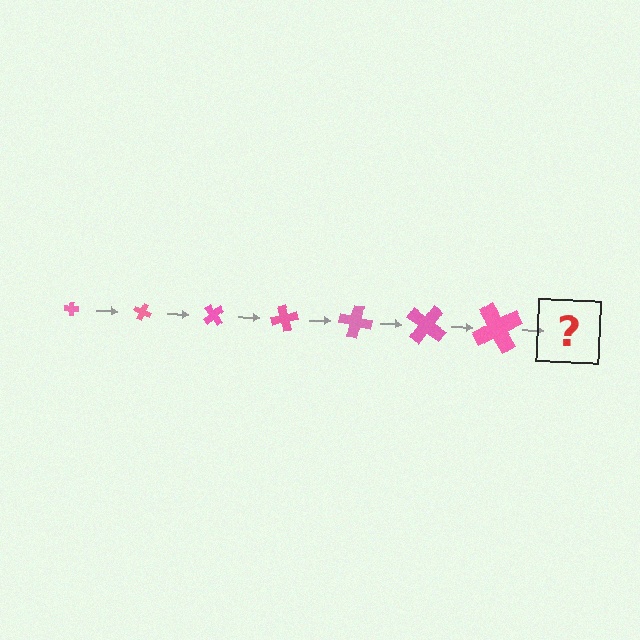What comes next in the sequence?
The next element should be a cross, larger than the previous one and rotated 175 degrees from the start.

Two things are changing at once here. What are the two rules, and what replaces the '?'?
The two rules are that the cross grows larger each step and it rotates 25 degrees each step. The '?' should be a cross, larger than the previous one and rotated 175 degrees from the start.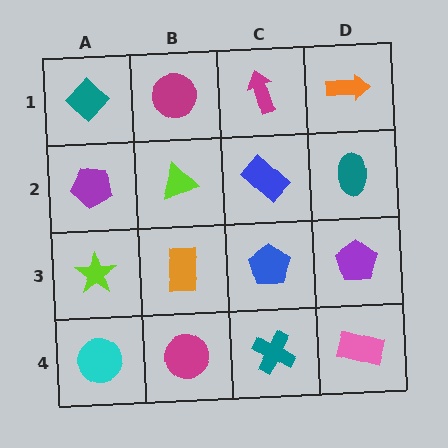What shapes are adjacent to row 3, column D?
A teal ellipse (row 2, column D), a pink rectangle (row 4, column D), a blue pentagon (row 3, column C).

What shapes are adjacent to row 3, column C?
A blue rectangle (row 2, column C), a teal cross (row 4, column C), an orange rectangle (row 3, column B), a purple pentagon (row 3, column D).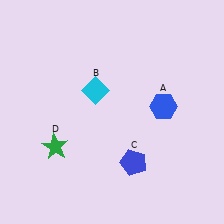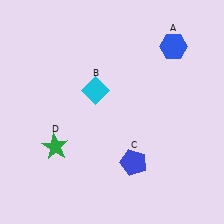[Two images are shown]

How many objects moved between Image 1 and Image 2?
1 object moved between the two images.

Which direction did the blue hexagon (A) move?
The blue hexagon (A) moved up.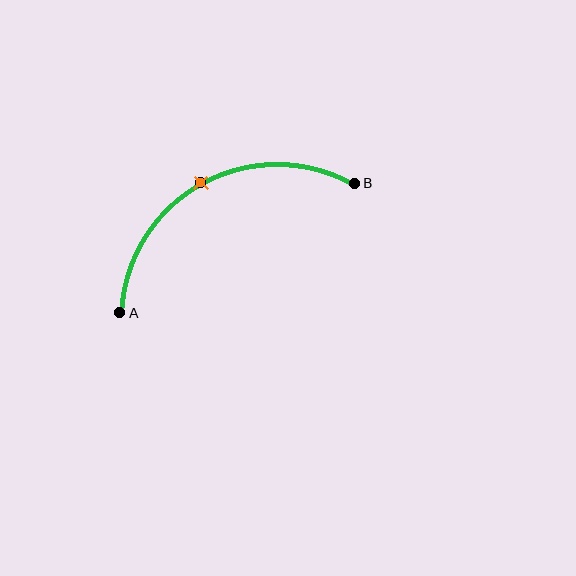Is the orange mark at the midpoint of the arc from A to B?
Yes. The orange mark lies on the arc at equal arc-length from both A and B — it is the arc midpoint.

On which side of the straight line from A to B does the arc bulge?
The arc bulges above the straight line connecting A and B.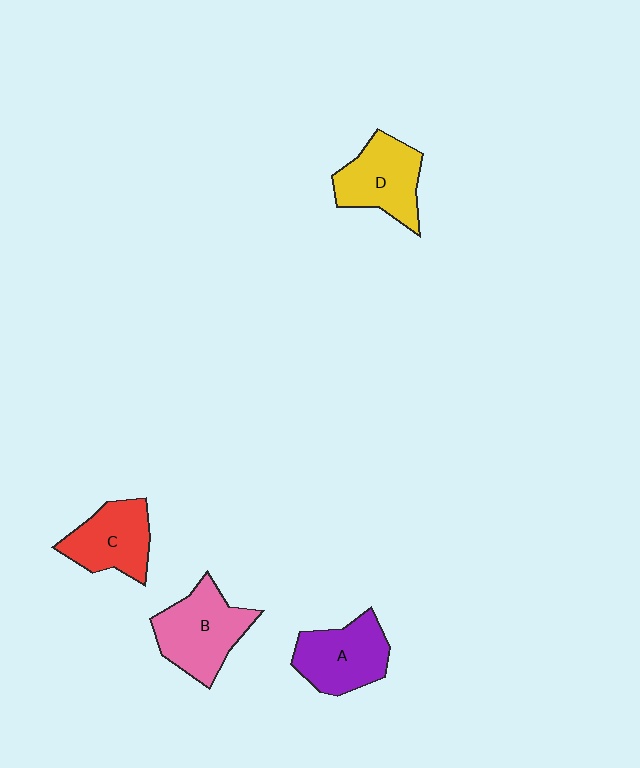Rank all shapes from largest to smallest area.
From largest to smallest: B (pink), A (purple), D (yellow), C (red).